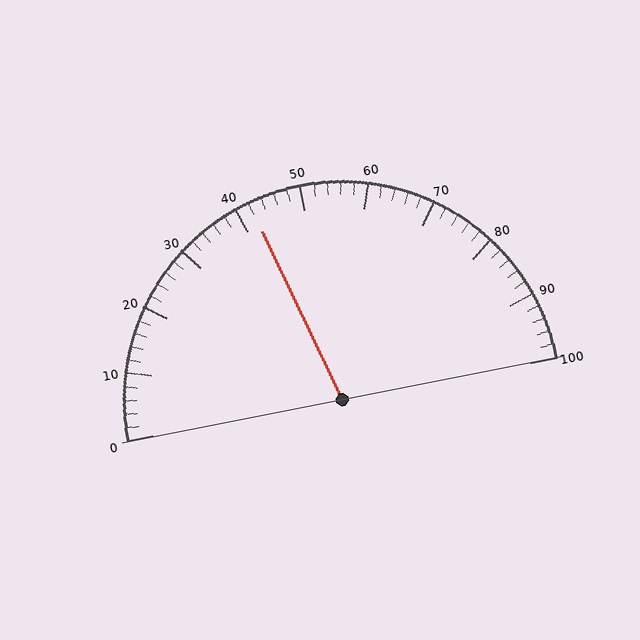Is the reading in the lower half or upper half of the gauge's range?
The reading is in the lower half of the range (0 to 100).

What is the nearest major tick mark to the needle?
The nearest major tick mark is 40.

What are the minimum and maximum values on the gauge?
The gauge ranges from 0 to 100.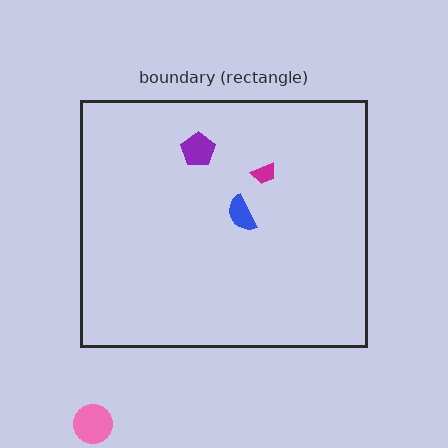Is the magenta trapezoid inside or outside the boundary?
Inside.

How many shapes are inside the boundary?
3 inside, 1 outside.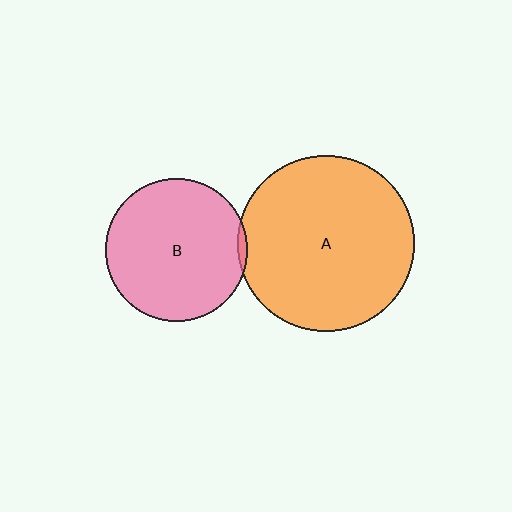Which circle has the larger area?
Circle A (orange).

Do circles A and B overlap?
Yes.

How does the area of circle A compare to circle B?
Approximately 1.5 times.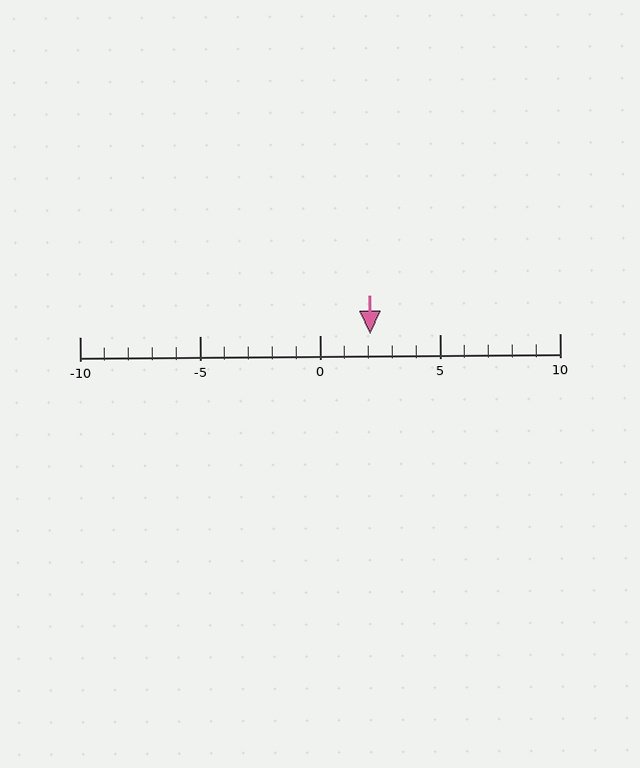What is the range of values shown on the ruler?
The ruler shows values from -10 to 10.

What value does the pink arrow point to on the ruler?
The pink arrow points to approximately 2.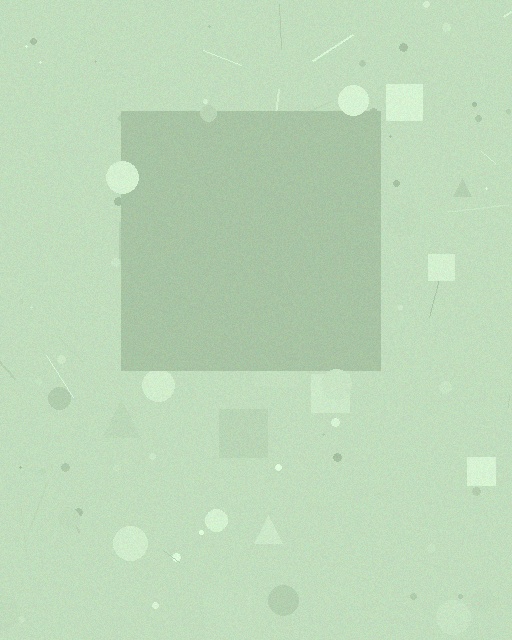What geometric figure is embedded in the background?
A square is embedded in the background.